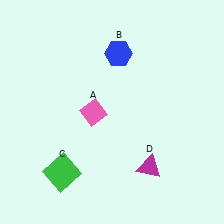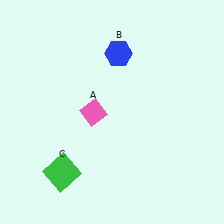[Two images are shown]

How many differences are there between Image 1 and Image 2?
There is 1 difference between the two images.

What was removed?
The magenta triangle (D) was removed in Image 2.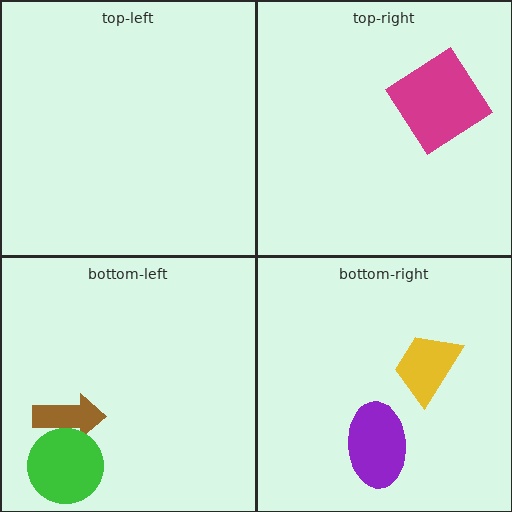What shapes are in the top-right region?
The magenta diamond.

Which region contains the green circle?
The bottom-left region.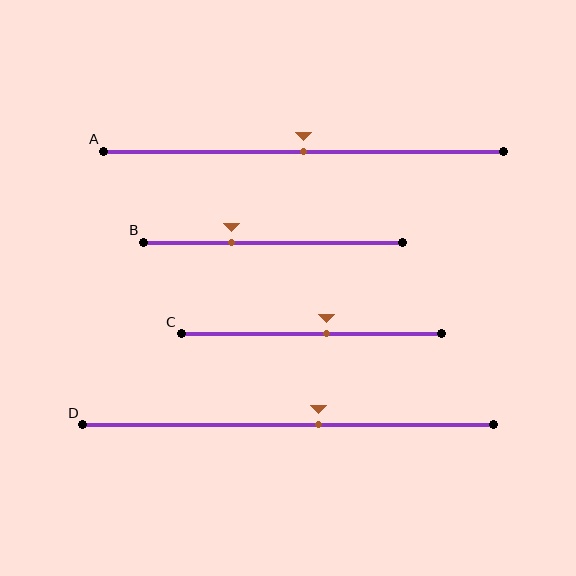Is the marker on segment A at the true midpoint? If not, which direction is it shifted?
Yes, the marker on segment A is at the true midpoint.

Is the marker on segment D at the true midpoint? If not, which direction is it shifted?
No, the marker on segment D is shifted to the right by about 7% of the segment length.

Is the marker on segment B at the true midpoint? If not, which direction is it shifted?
No, the marker on segment B is shifted to the left by about 16% of the segment length.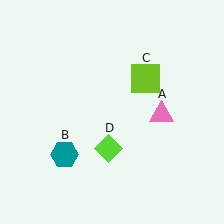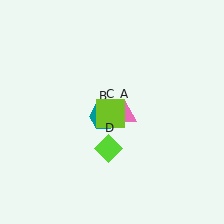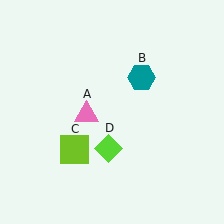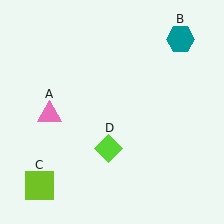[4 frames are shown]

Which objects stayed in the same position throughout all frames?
Lime diamond (object D) remained stationary.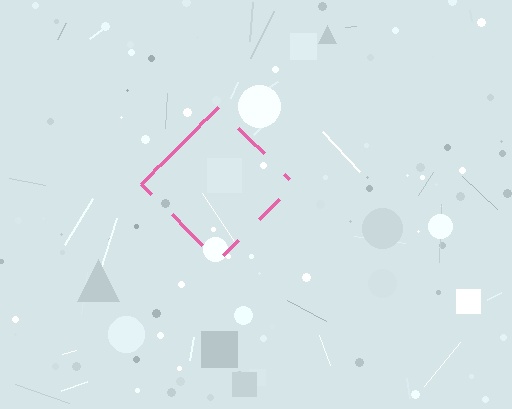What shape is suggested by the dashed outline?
The dashed outline suggests a diamond.